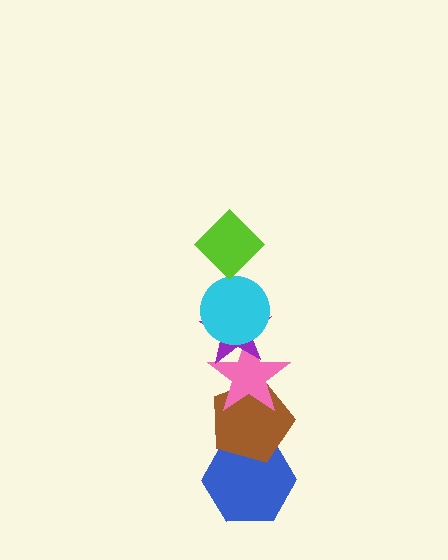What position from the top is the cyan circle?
The cyan circle is 2nd from the top.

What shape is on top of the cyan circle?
The lime diamond is on top of the cyan circle.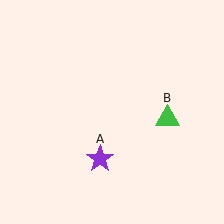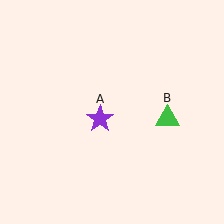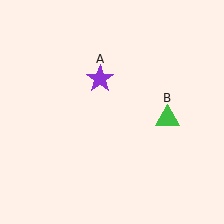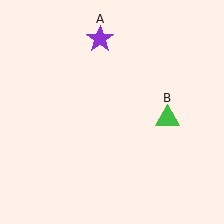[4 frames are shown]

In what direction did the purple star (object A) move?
The purple star (object A) moved up.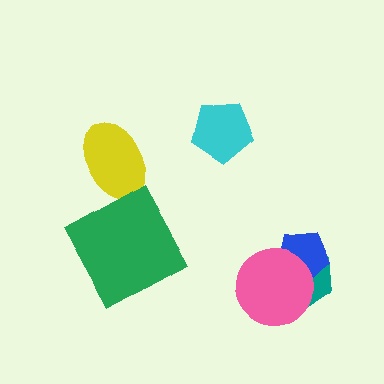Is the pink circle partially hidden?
No, no other shape covers it.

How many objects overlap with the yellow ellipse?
0 objects overlap with the yellow ellipse.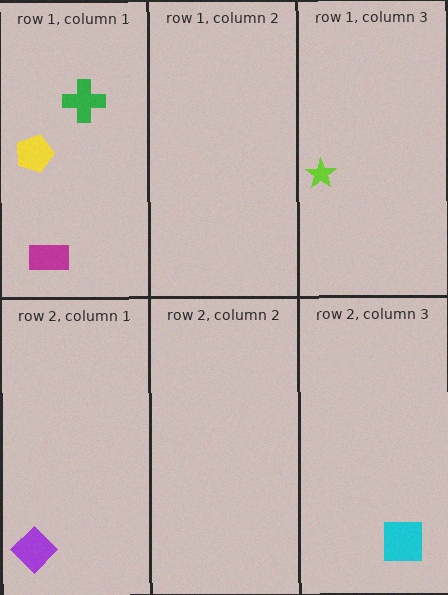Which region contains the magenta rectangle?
The row 1, column 1 region.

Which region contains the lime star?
The row 1, column 3 region.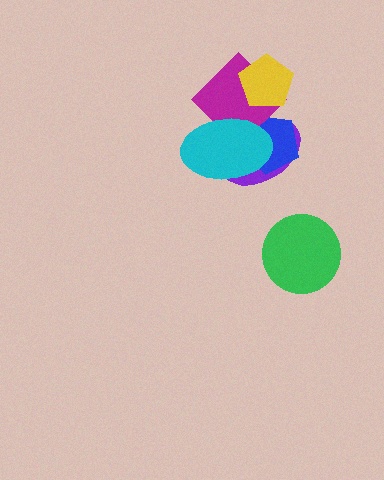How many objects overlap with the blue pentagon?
3 objects overlap with the blue pentagon.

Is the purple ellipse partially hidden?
Yes, it is partially covered by another shape.